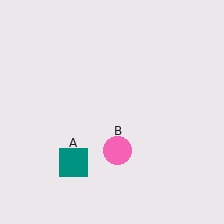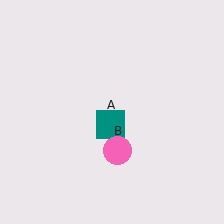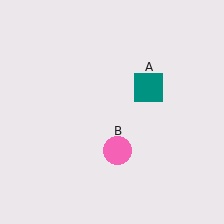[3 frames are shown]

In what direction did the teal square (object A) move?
The teal square (object A) moved up and to the right.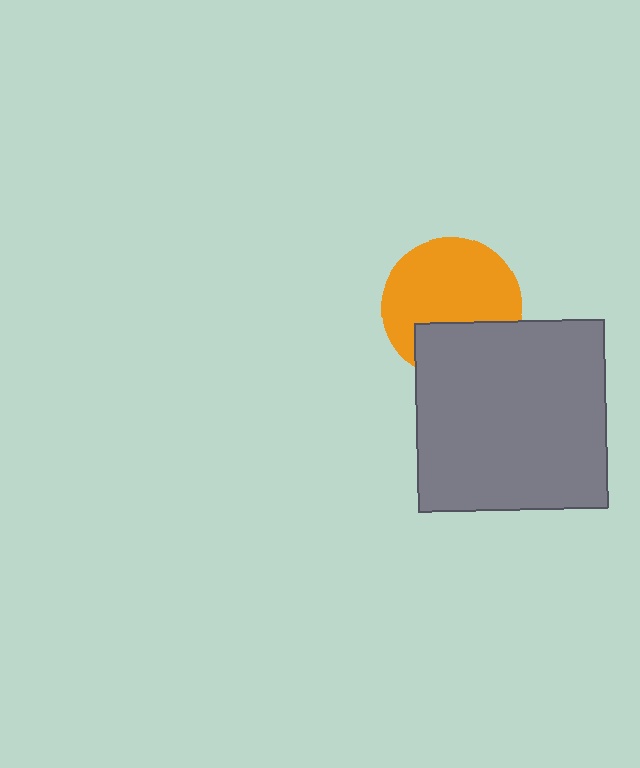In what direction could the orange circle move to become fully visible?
The orange circle could move up. That would shift it out from behind the gray square entirely.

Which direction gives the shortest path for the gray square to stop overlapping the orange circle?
Moving down gives the shortest separation.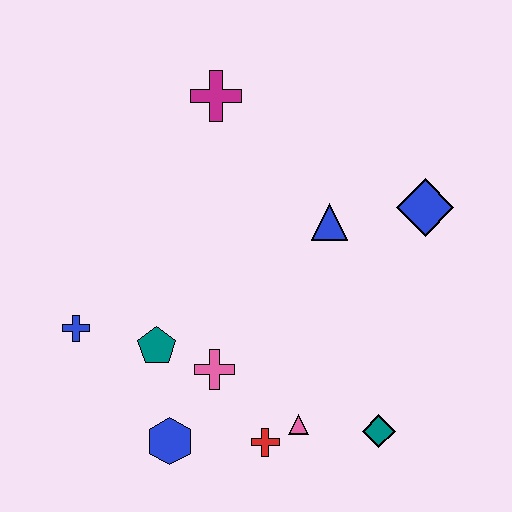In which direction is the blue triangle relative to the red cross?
The blue triangle is above the red cross.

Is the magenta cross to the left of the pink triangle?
Yes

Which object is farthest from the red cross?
The magenta cross is farthest from the red cross.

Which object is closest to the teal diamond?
The pink triangle is closest to the teal diamond.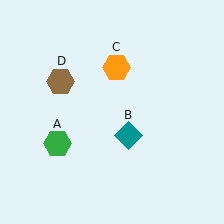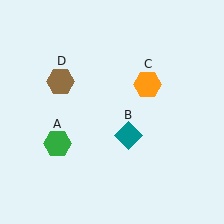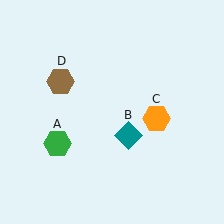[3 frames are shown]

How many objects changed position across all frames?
1 object changed position: orange hexagon (object C).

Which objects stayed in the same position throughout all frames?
Green hexagon (object A) and teal diamond (object B) and brown hexagon (object D) remained stationary.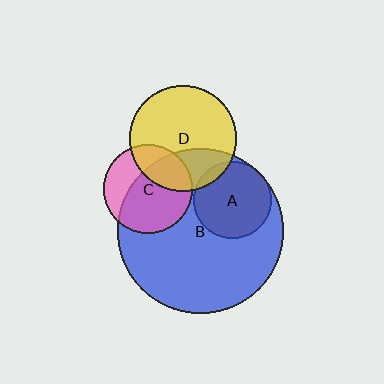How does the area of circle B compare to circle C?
Approximately 3.5 times.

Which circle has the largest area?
Circle B (blue).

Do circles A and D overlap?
Yes.